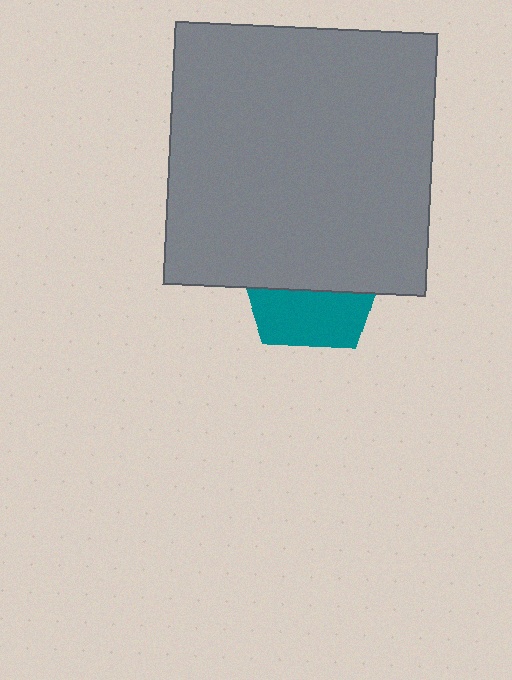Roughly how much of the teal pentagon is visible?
A small part of it is visible (roughly 40%).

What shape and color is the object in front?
The object in front is a gray square.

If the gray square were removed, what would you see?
You would see the complete teal pentagon.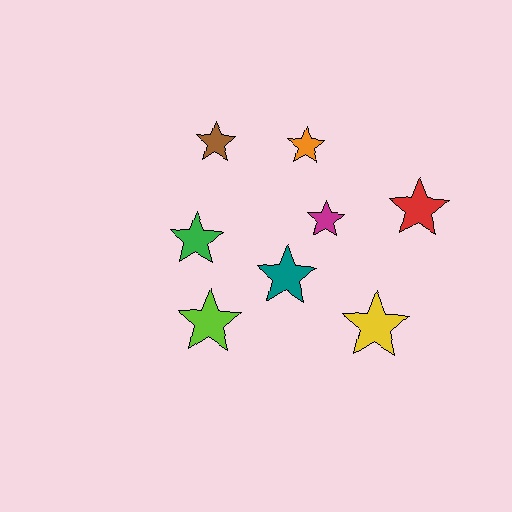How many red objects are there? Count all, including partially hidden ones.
There is 1 red object.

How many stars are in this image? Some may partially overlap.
There are 8 stars.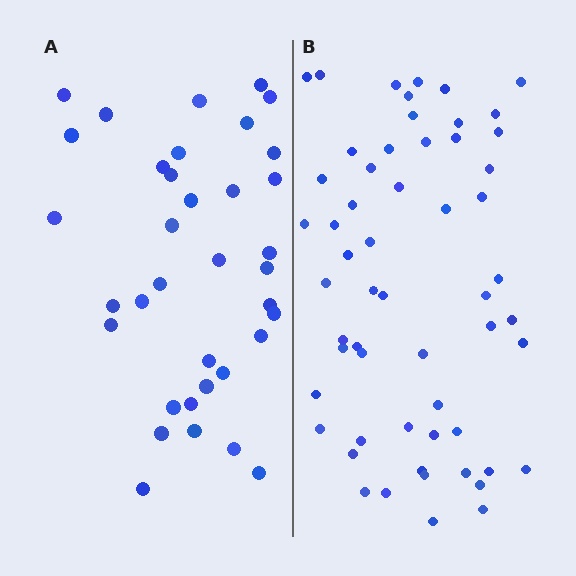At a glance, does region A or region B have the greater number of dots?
Region B (the right region) has more dots.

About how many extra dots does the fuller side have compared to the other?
Region B has approximately 20 more dots than region A.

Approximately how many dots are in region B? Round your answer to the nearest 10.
About 60 dots. (The exact count is 57, which rounds to 60.)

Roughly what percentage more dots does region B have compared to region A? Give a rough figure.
About 60% more.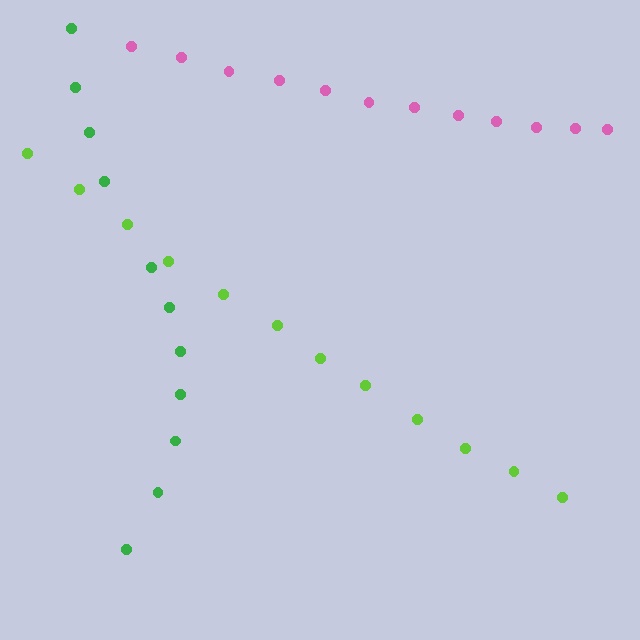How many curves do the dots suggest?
There are 3 distinct paths.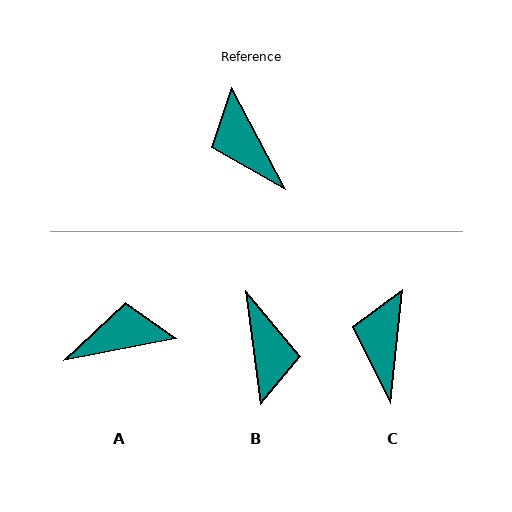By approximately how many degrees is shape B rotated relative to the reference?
Approximately 159 degrees counter-clockwise.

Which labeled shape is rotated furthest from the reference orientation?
B, about 159 degrees away.